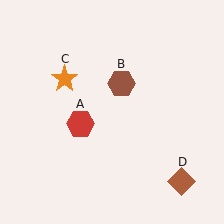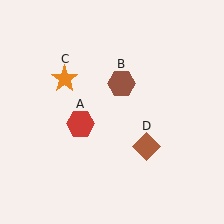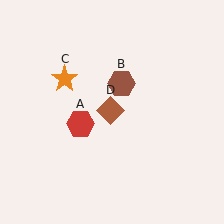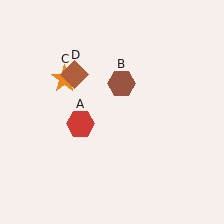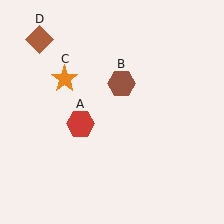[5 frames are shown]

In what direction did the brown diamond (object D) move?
The brown diamond (object D) moved up and to the left.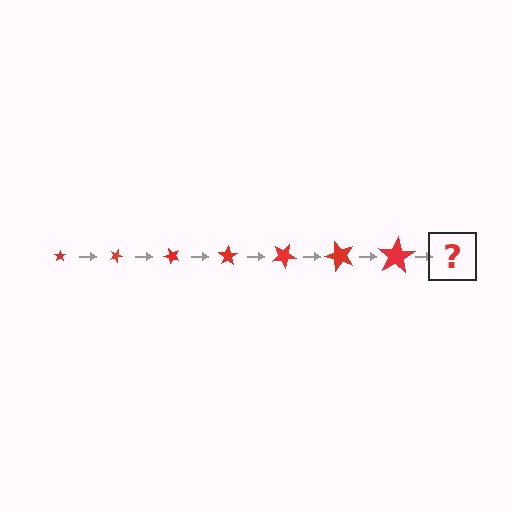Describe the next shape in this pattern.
It should be a star, larger than the previous one and rotated 175 degrees from the start.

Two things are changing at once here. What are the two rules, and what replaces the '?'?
The two rules are that the star grows larger each step and it rotates 25 degrees each step. The '?' should be a star, larger than the previous one and rotated 175 degrees from the start.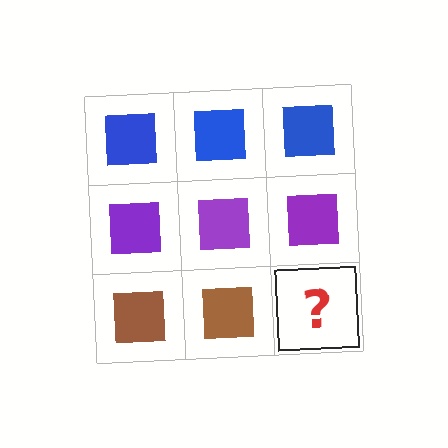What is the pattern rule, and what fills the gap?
The rule is that each row has a consistent color. The gap should be filled with a brown square.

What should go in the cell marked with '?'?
The missing cell should contain a brown square.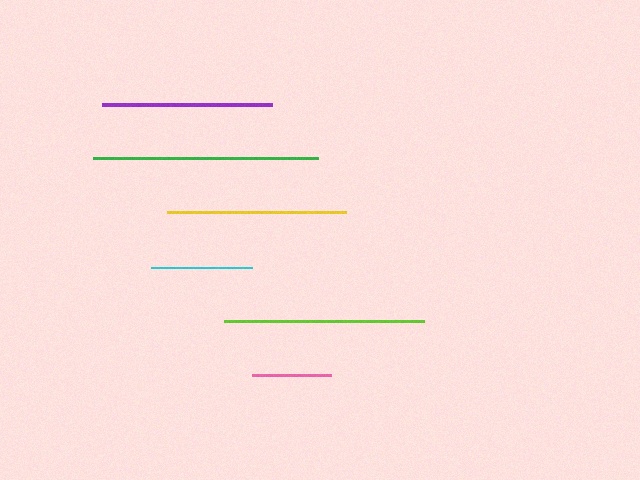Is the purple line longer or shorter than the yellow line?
The yellow line is longer than the purple line.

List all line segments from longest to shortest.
From longest to shortest: green, lime, yellow, purple, cyan, pink.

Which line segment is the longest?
The green line is the longest at approximately 225 pixels.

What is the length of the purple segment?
The purple segment is approximately 170 pixels long.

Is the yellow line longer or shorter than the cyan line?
The yellow line is longer than the cyan line.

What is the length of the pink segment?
The pink segment is approximately 79 pixels long.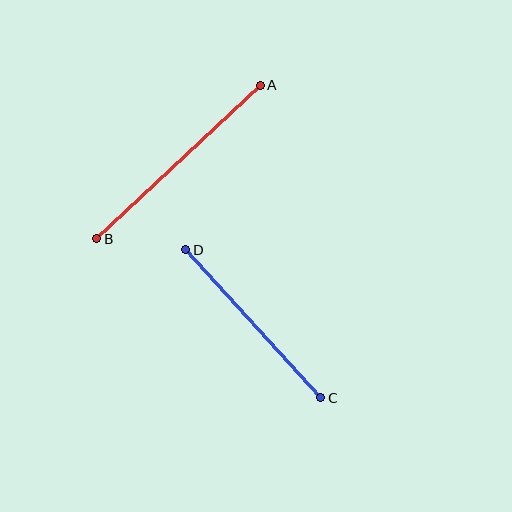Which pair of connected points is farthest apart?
Points A and B are farthest apart.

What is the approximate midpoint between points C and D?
The midpoint is at approximately (253, 324) pixels.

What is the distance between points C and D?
The distance is approximately 200 pixels.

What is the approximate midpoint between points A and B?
The midpoint is at approximately (179, 162) pixels.